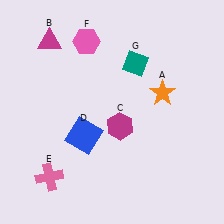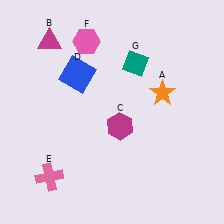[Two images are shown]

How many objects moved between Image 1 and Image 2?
1 object moved between the two images.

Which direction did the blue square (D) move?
The blue square (D) moved up.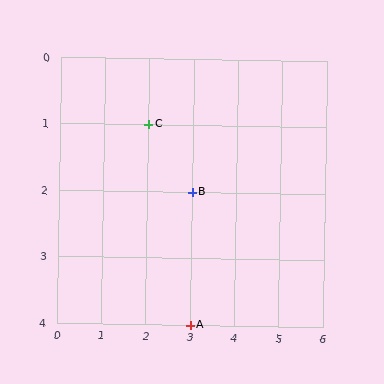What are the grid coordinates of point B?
Point B is at grid coordinates (3, 2).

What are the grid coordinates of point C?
Point C is at grid coordinates (2, 1).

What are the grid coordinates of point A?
Point A is at grid coordinates (3, 4).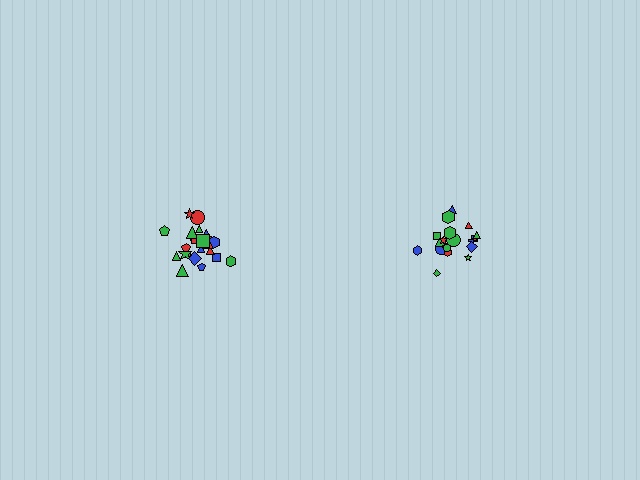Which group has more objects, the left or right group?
The left group.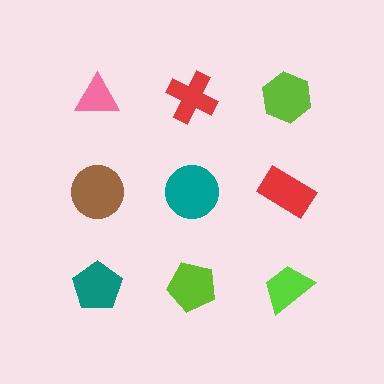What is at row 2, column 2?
A teal circle.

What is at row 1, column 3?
A lime hexagon.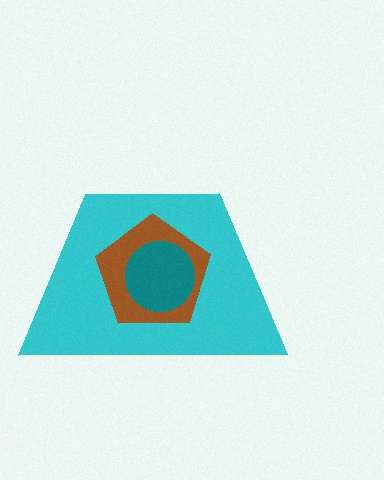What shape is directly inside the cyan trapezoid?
The brown pentagon.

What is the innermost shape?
The teal circle.